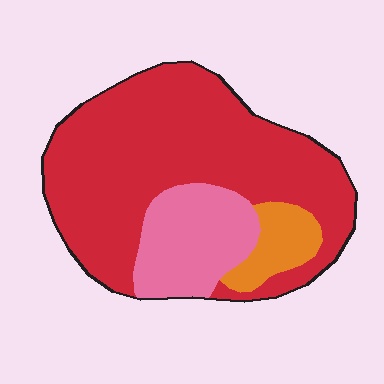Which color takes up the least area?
Orange, at roughly 10%.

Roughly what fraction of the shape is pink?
Pink takes up about one fifth (1/5) of the shape.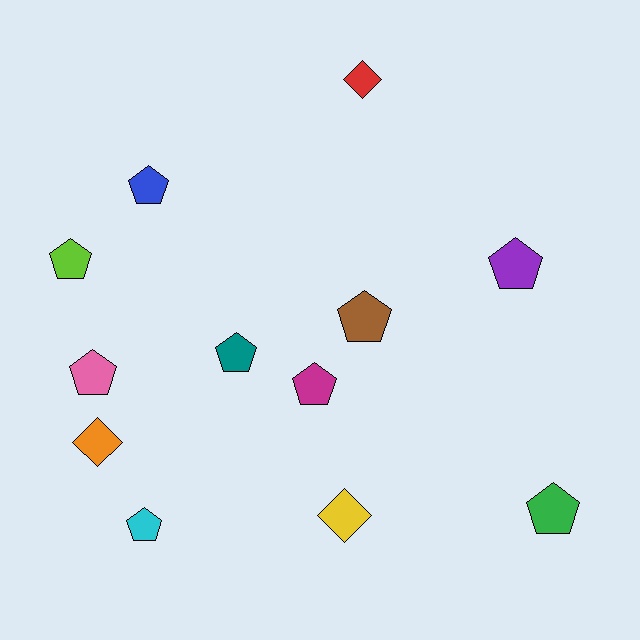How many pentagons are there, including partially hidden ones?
There are 9 pentagons.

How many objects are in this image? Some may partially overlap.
There are 12 objects.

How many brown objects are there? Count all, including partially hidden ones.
There is 1 brown object.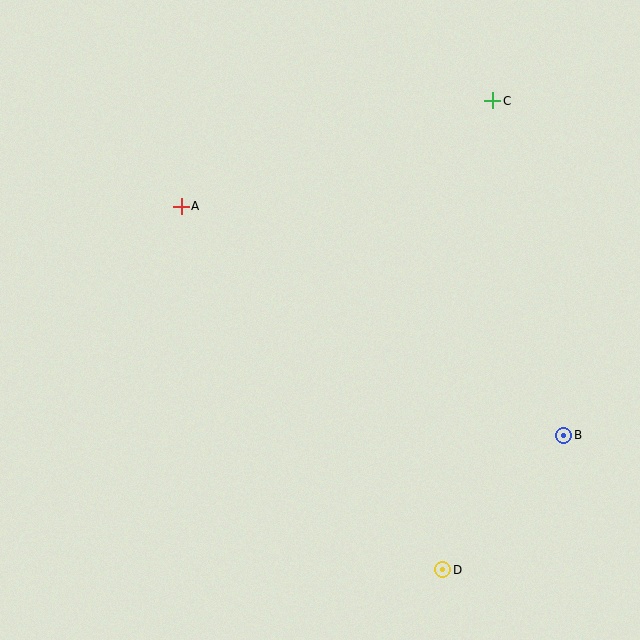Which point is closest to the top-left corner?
Point A is closest to the top-left corner.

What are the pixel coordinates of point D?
Point D is at (443, 570).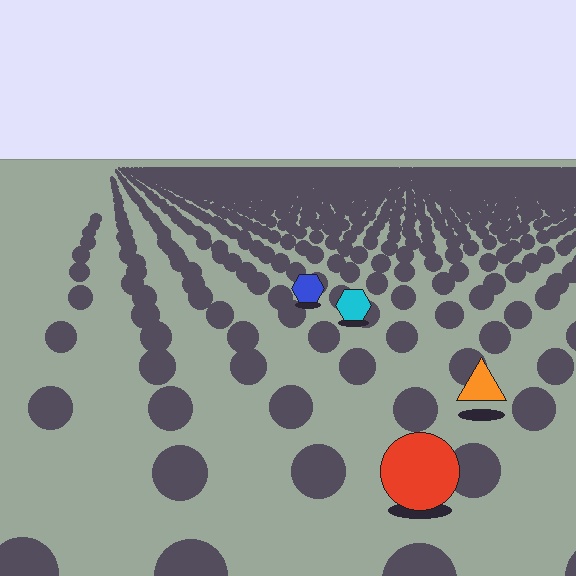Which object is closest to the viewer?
The red circle is closest. The texture marks near it are larger and more spread out.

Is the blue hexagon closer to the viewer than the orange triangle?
No. The orange triangle is closer — you can tell from the texture gradient: the ground texture is coarser near it.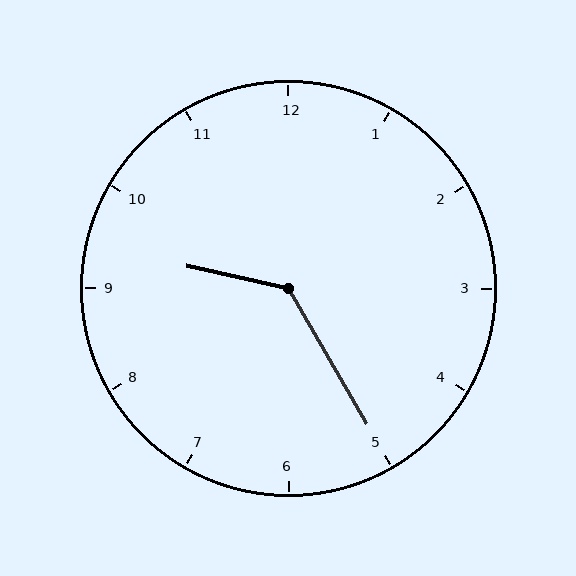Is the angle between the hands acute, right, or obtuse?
It is obtuse.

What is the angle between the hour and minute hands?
Approximately 132 degrees.